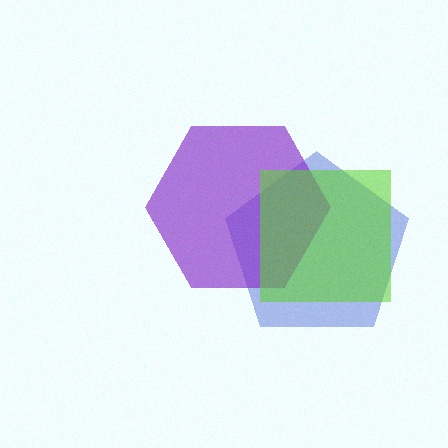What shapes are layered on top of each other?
The layered shapes are: a blue pentagon, a purple hexagon, a lime square.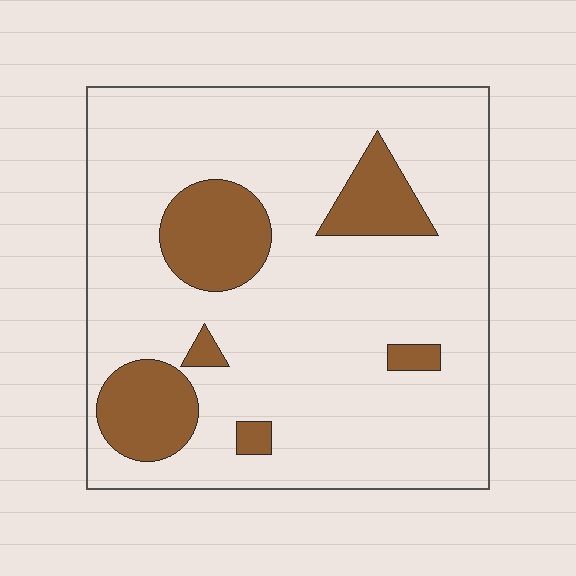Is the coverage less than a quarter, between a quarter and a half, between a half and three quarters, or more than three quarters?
Less than a quarter.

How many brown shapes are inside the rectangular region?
6.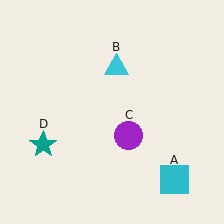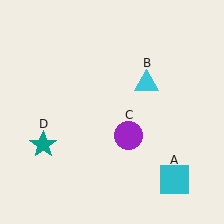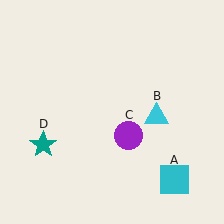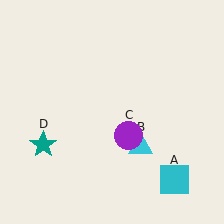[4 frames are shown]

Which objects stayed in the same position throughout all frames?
Cyan square (object A) and purple circle (object C) and teal star (object D) remained stationary.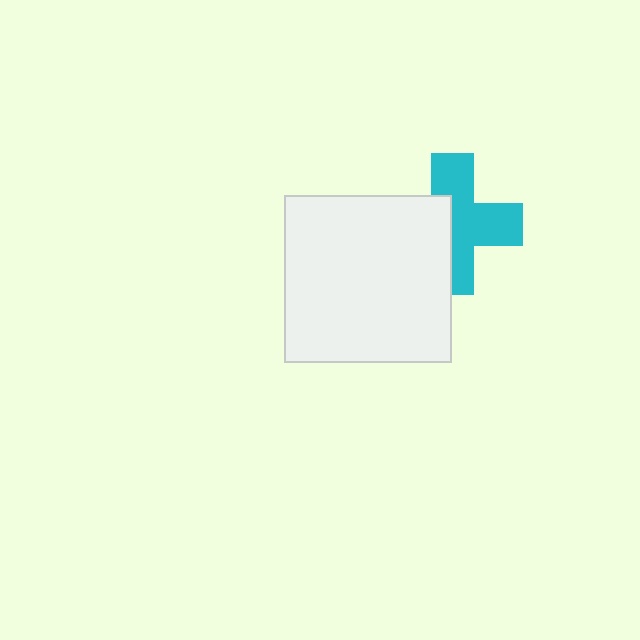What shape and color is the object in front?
The object in front is a white square.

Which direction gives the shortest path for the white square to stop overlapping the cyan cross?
Moving left gives the shortest separation.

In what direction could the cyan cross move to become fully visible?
The cyan cross could move right. That would shift it out from behind the white square entirely.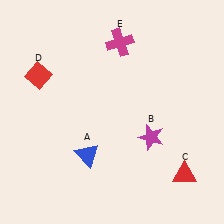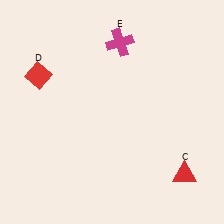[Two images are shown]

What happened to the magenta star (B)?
The magenta star (B) was removed in Image 2. It was in the bottom-right area of Image 1.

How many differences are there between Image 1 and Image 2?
There are 2 differences between the two images.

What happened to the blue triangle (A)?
The blue triangle (A) was removed in Image 2. It was in the bottom-left area of Image 1.